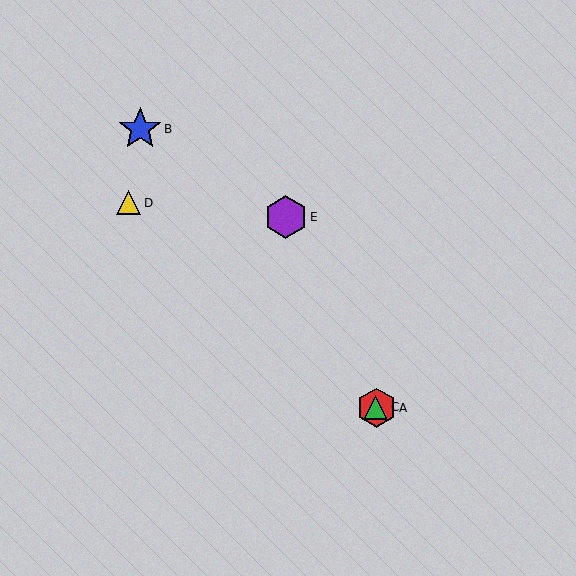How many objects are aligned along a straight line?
3 objects (A, C, D) are aligned along a straight line.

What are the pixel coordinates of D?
Object D is at (129, 203).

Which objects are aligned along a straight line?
Objects A, C, D are aligned along a straight line.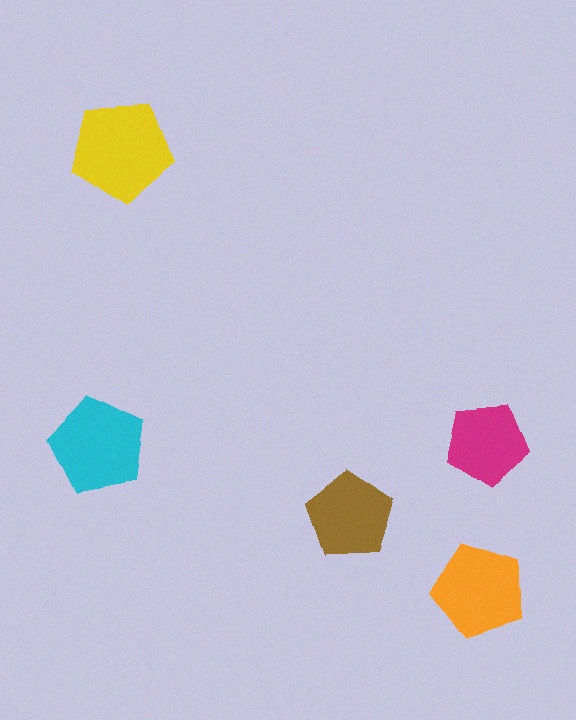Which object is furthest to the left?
The cyan pentagon is leftmost.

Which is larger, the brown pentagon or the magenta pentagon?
The brown one.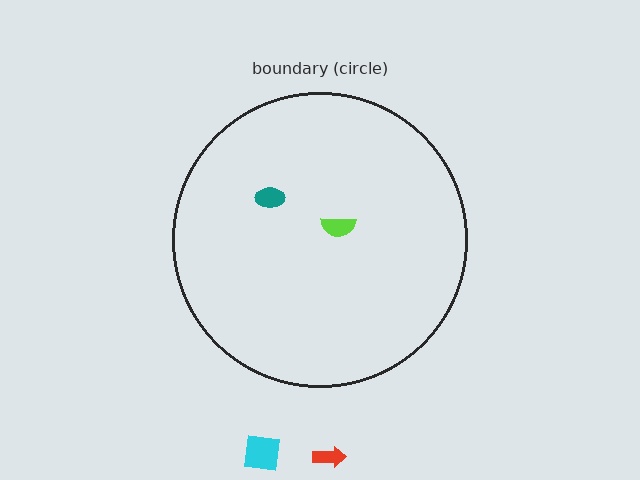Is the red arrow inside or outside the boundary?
Outside.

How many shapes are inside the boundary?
2 inside, 2 outside.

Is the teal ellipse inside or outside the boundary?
Inside.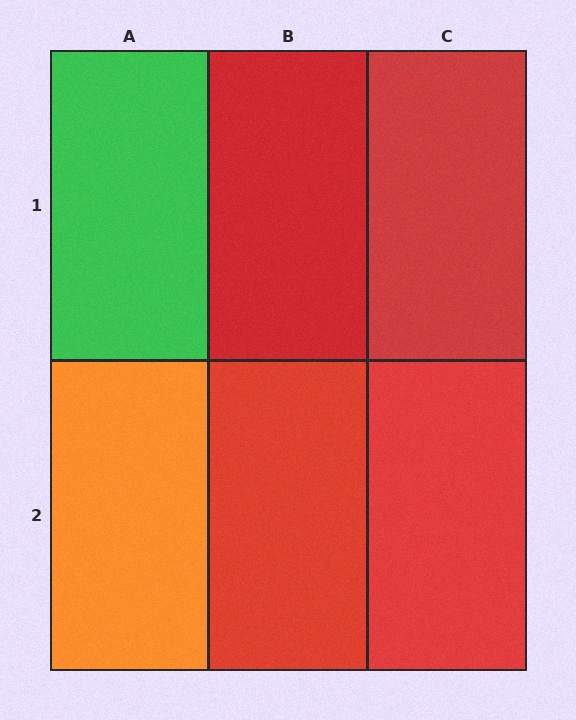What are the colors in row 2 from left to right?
Orange, red, red.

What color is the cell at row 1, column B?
Red.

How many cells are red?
4 cells are red.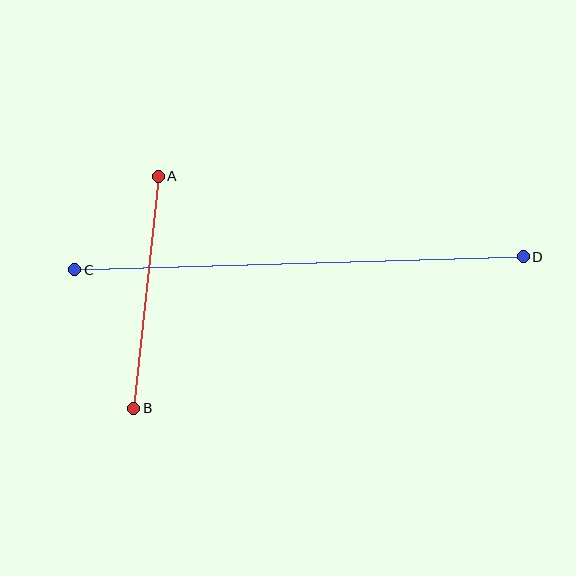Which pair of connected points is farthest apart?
Points C and D are farthest apart.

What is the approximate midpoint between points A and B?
The midpoint is at approximately (146, 292) pixels.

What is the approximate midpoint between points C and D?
The midpoint is at approximately (299, 263) pixels.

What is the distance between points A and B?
The distance is approximately 233 pixels.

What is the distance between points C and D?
The distance is approximately 449 pixels.